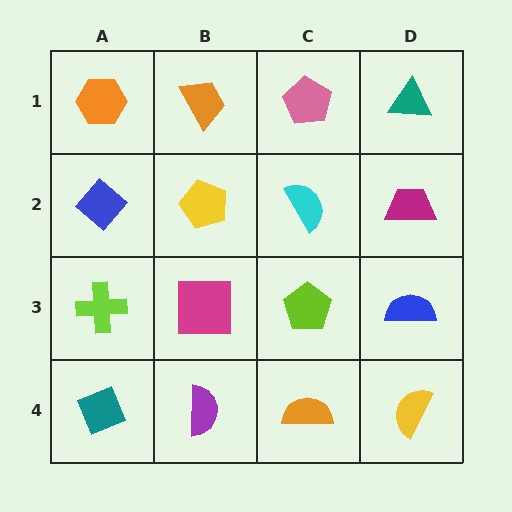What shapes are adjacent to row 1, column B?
A yellow pentagon (row 2, column B), an orange hexagon (row 1, column A), a pink pentagon (row 1, column C).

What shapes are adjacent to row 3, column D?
A magenta trapezoid (row 2, column D), a yellow semicircle (row 4, column D), a lime pentagon (row 3, column C).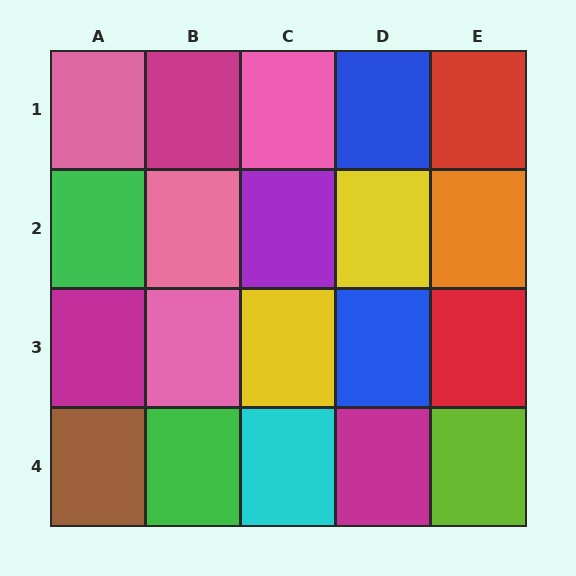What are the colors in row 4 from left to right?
Brown, green, cyan, magenta, lime.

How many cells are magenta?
3 cells are magenta.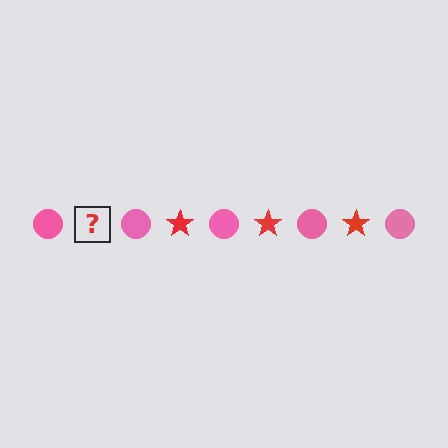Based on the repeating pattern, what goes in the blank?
The blank should be a red star.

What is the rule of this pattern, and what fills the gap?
The rule is that the pattern alternates between pink circle and red star. The gap should be filled with a red star.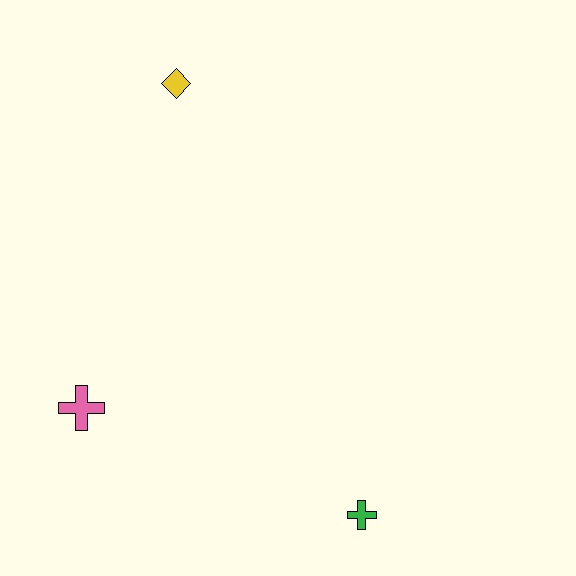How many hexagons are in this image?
There are no hexagons.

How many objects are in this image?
There are 3 objects.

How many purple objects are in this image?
There are no purple objects.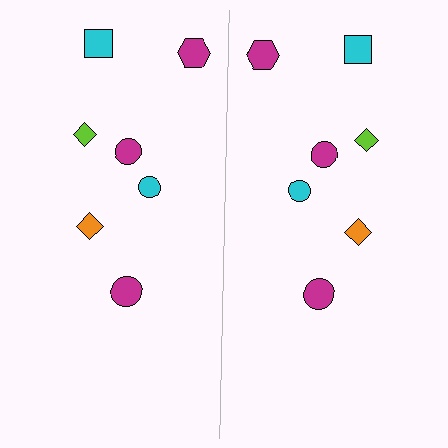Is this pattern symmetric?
Yes, this pattern has bilateral (reflection) symmetry.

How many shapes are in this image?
There are 14 shapes in this image.